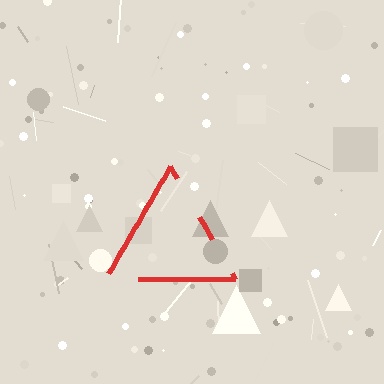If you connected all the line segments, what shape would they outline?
They would outline a triangle.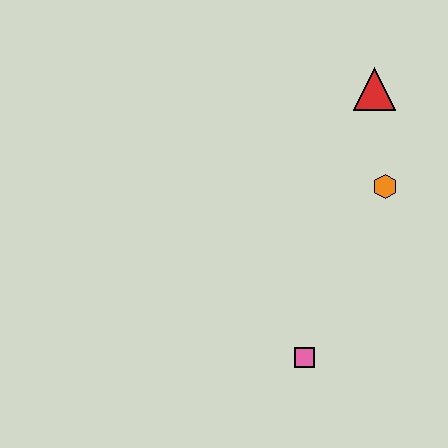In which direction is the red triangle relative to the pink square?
The red triangle is above the pink square.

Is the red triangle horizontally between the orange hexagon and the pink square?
Yes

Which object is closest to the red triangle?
The orange hexagon is closest to the red triangle.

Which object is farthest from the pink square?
The red triangle is farthest from the pink square.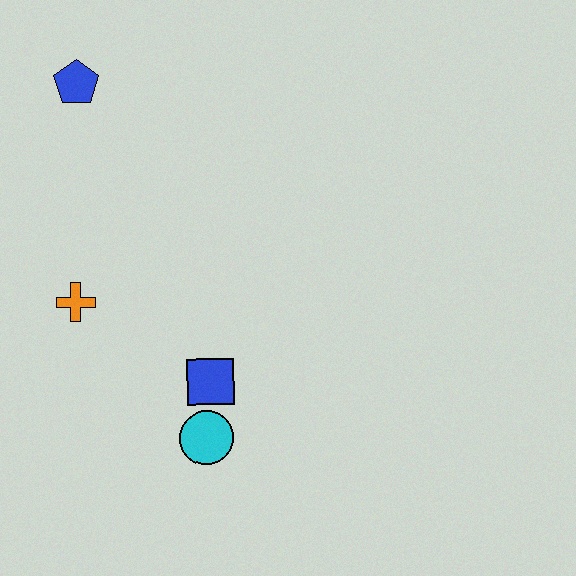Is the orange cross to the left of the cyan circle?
Yes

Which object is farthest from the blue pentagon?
The cyan circle is farthest from the blue pentagon.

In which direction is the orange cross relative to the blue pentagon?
The orange cross is below the blue pentagon.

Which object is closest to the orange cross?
The blue square is closest to the orange cross.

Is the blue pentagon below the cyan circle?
No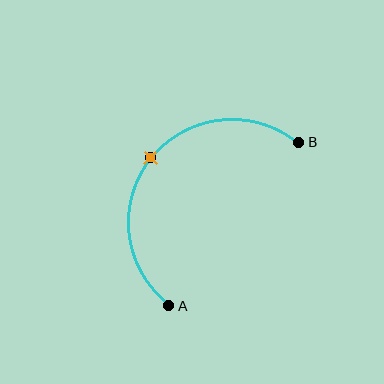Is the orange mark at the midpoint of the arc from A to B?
Yes. The orange mark lies on the arc at equal arc-length from both A and B — it is the arc midpoint.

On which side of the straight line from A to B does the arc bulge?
The arc bulges above and to the left of the straight line connecting A and B.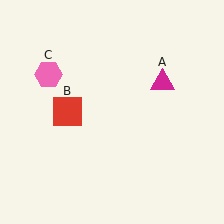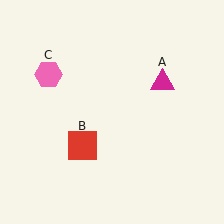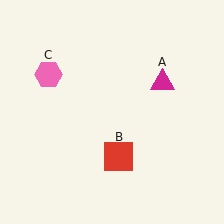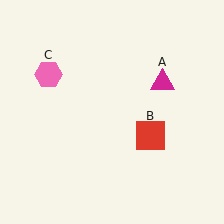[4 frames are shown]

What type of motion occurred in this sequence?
The red square (object B) rotated counterclockwise around the center of the scene.